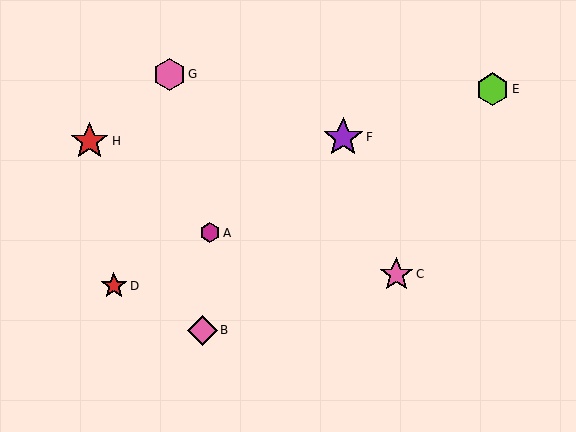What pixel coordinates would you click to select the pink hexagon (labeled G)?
Click at (169, 74) to select the pink hexagon G.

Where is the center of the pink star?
The center of the pink star is at (396, 274).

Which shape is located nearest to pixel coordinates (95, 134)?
The red star (labeled H) at (90, 141) is nearest to that location.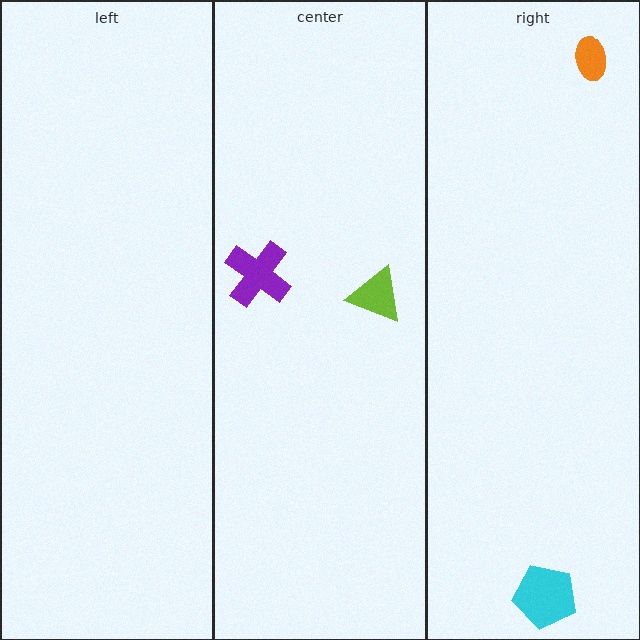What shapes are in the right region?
The orange ellipse, the cyan pentagon.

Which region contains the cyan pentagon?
The right region.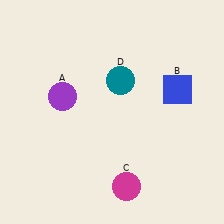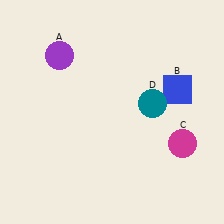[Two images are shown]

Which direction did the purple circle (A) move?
The purple circle (A) moved up.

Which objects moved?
The objects that moved are: the purple circle (A), the magenta circle (C), the teal circle (D).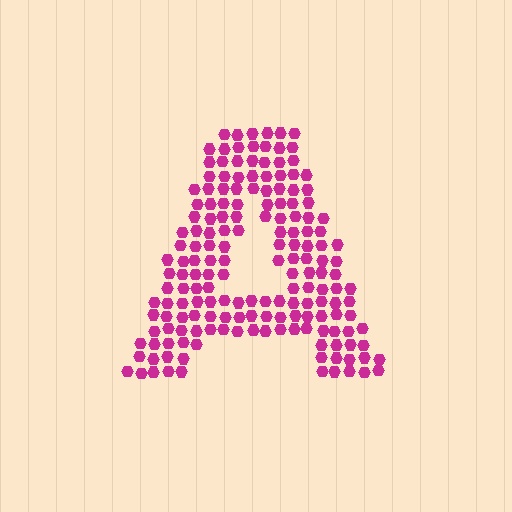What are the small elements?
The small elements are hexagons.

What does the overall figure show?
The overall figure shows the letter A.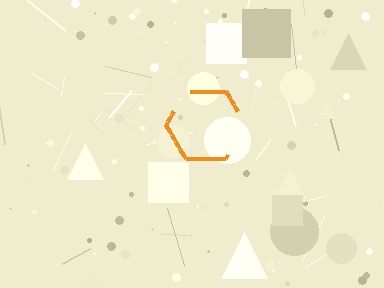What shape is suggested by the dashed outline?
The dashed outline suggests a hexagon.